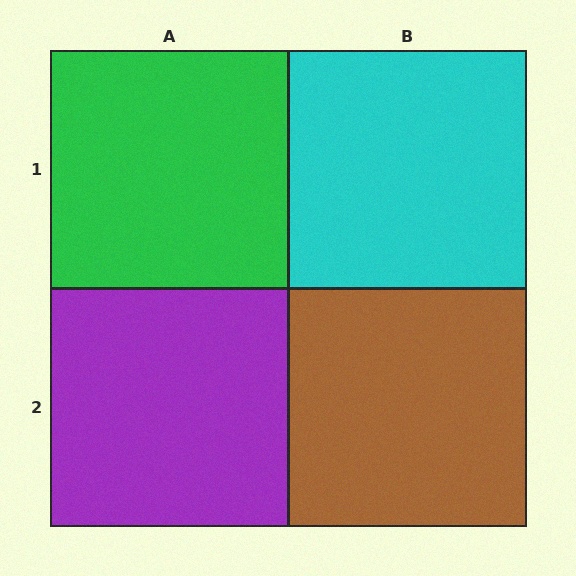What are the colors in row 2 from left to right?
Purple, brown.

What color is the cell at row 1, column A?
Green.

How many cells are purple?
1 cell is purple.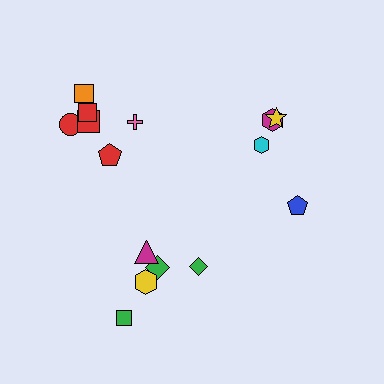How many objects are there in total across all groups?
There are 15 objects.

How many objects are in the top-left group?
There are 6 objects.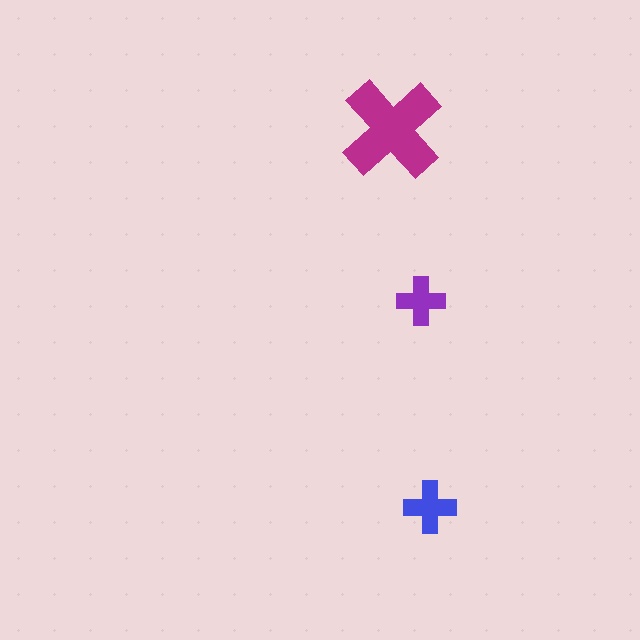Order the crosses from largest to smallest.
the magenta one, the blue one, the purple one.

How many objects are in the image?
There are 3 objects in the image.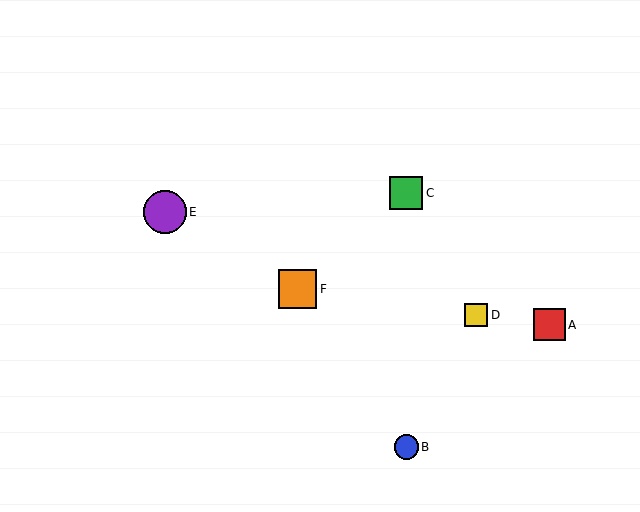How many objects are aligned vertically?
2 objects (B, C) are aligned vertically.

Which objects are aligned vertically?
Objects B, C are aligned vertically.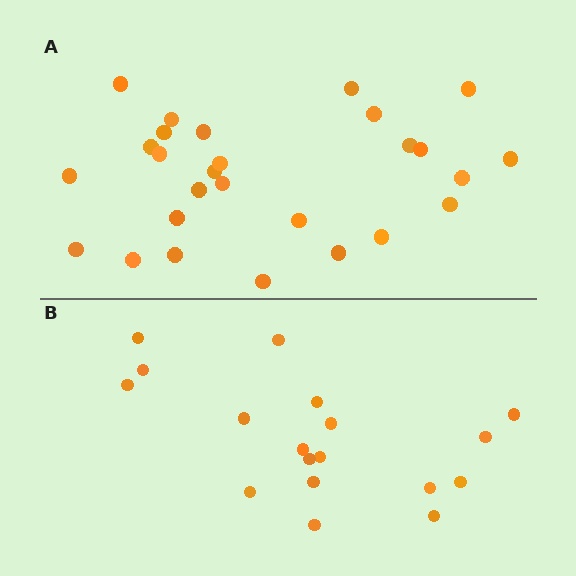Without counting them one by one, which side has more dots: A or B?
Region A (the top region) has more dots.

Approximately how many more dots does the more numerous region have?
Region A has roughly 8 or so more dots than region B.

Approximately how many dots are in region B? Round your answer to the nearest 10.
About 20 dots. (The exact count is 18, which rounds to 20.)